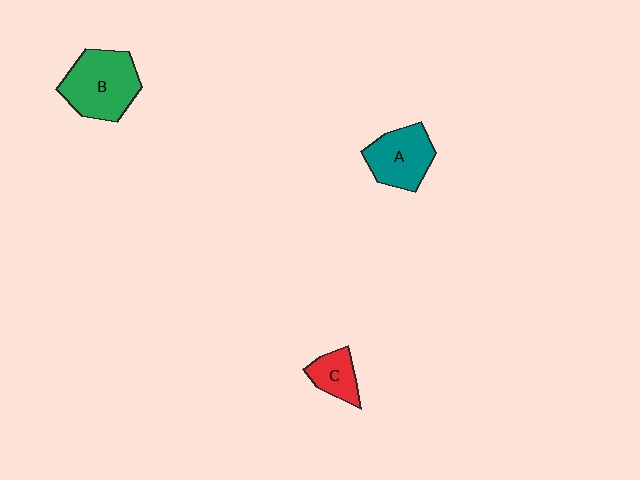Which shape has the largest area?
Shape B (green).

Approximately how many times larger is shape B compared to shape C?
Approximately 2.2 times.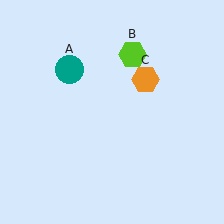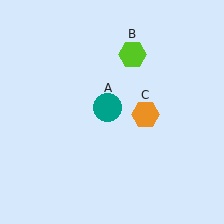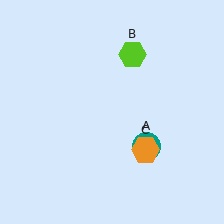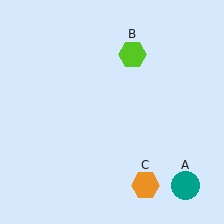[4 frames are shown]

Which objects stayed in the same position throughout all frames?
Lime hexagon (object B) remained stationary.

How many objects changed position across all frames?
2 objects changed position: teal circle (object A), orange hexagon (object C).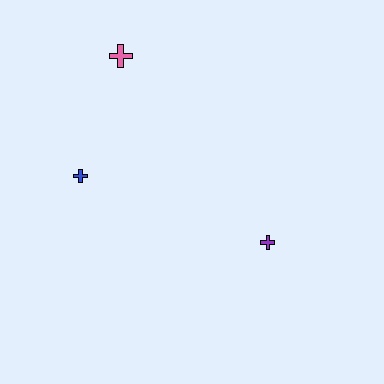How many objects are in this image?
There are 3 objects.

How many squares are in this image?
There are no squares.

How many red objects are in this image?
There are no red objects.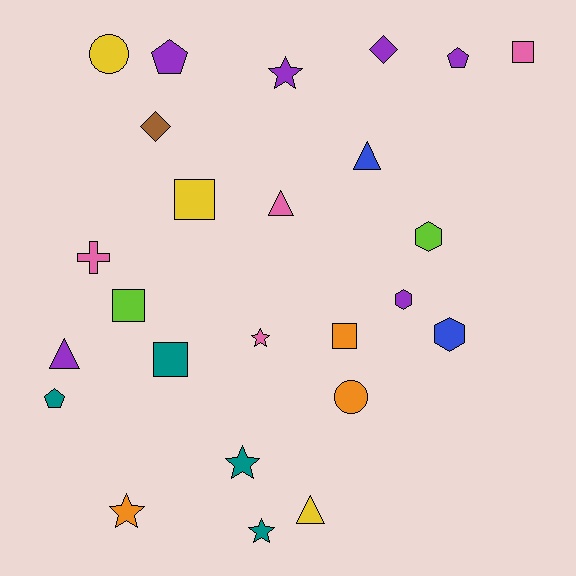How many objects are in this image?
There are 25 objects.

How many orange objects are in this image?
There are 3 orange objects.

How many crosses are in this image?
There is 1 cross.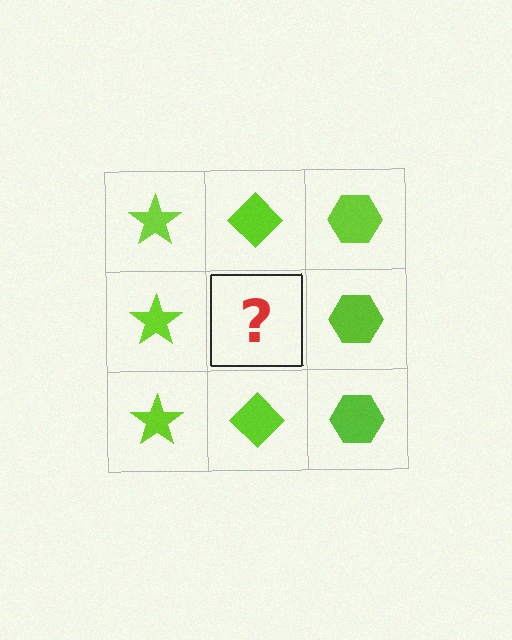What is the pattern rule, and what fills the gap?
The rule is that each column has a consistent shape. The gap should be filled with a lime diamond.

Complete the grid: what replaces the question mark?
The question mark should be replaced with a lime diamond.